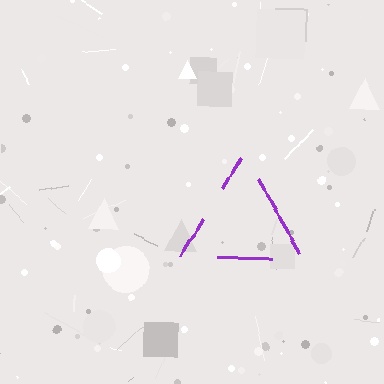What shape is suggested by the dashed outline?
The dashed outline suggests a triangle.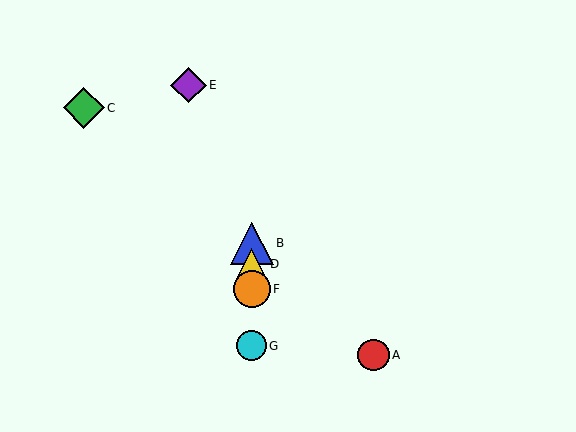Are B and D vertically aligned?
Yes, both are at x≈252.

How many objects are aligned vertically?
4 objects (B, D, F, G) are aligned vertically.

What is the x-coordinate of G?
Object G is at x≈252.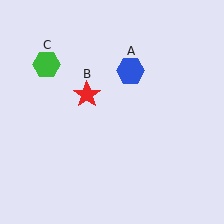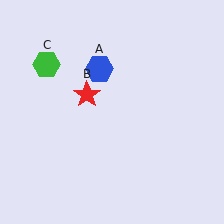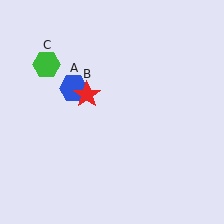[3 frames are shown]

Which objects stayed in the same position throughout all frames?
Red star (object B) and green hexagon (object C) remained stationary.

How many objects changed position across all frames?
1 object changed position: blue hexagon (object A).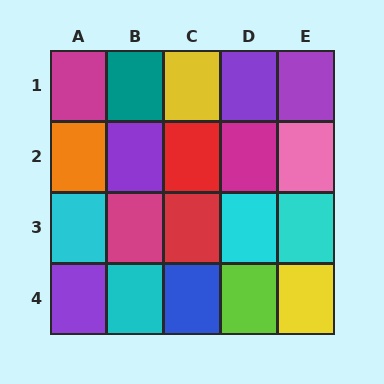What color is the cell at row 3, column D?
Cyan.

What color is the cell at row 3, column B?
Magenta.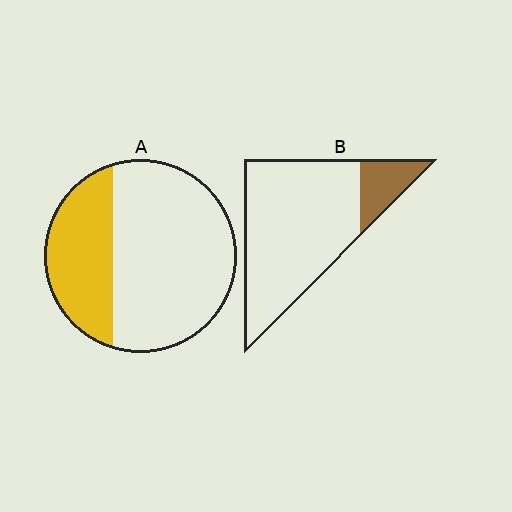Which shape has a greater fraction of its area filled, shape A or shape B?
Shape A.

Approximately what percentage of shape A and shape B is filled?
A is approximately 30% and B is approximately 15%.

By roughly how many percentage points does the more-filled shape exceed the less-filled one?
By roughly 15 percentage points (A over B).